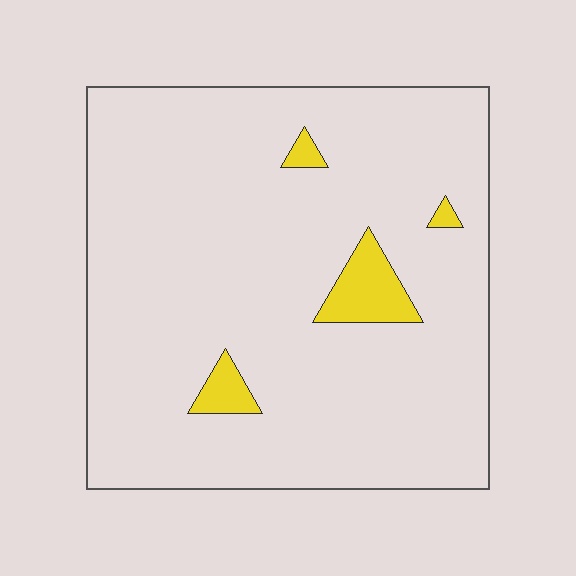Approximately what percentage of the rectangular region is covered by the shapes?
Approximately 5%.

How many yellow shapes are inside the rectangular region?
4.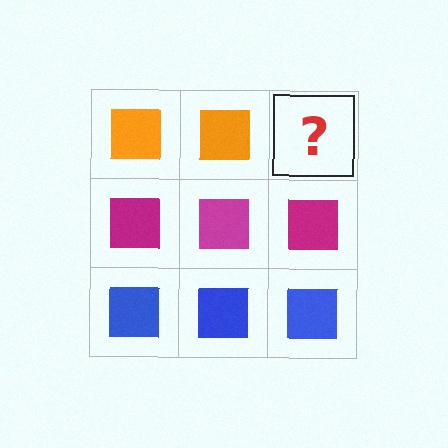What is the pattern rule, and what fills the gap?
The rule is that each row has a consistent color. The gap should be filled with an orange square.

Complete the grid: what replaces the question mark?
The question mark should be replaced with an orange square.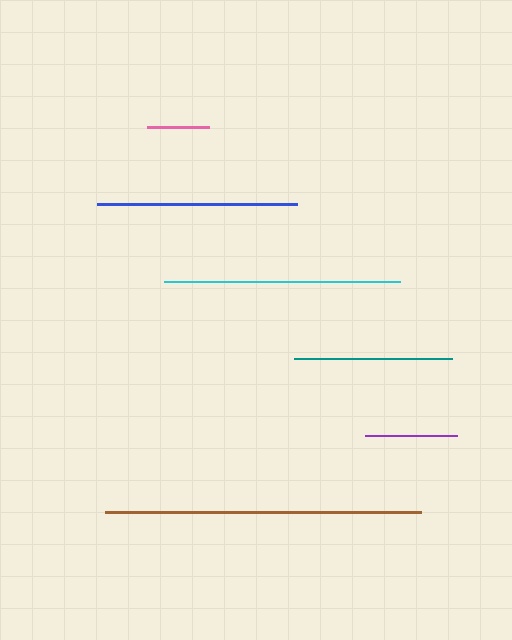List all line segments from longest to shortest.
From longest to shortest: brown, cyan, blue, teal, purple, pink.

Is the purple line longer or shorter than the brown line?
The brown line is longer than the purple line.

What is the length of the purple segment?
The purple segment is approximately 92 pixels long.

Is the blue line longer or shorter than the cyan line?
The cyan line is longer than the blue line.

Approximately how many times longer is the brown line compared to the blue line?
The brown line is approximately 1.6 times the length of the blue line.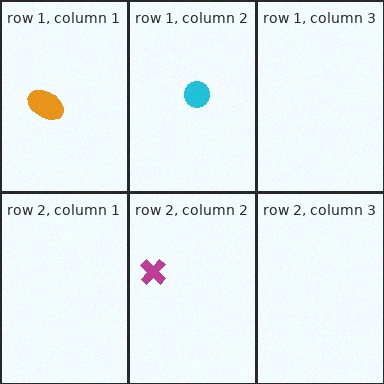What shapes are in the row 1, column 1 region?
The orange ellipse.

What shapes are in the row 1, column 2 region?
The cyan circle.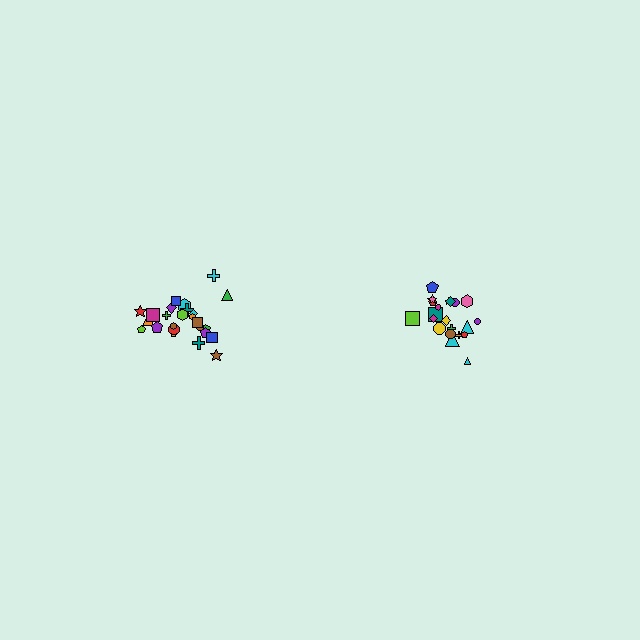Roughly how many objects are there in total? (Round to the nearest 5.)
Roughly 45 objects in total.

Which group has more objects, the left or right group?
The left group.